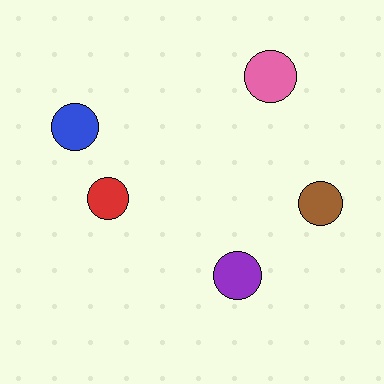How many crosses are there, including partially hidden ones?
There are no crosses.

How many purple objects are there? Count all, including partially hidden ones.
There is 1 purple object.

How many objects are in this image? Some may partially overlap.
There are 5 objects.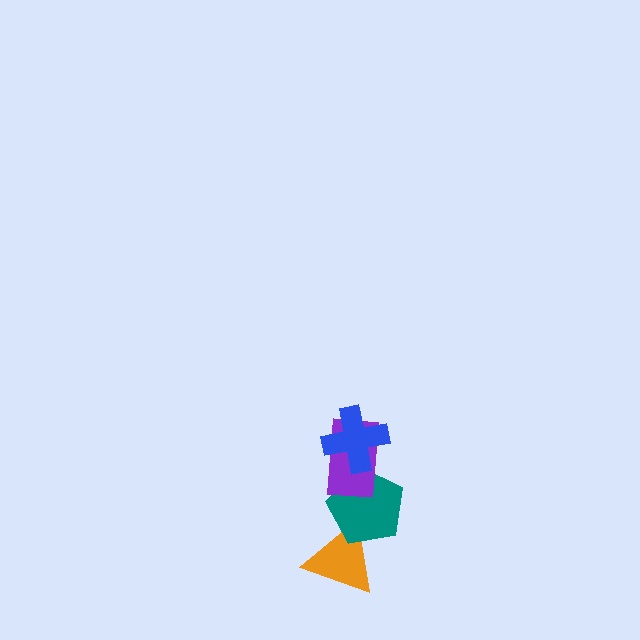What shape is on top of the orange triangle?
The teal pentagon is on top of the orange triangle.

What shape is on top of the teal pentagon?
The purple rectangle is on top of the teal pentagon.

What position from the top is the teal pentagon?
The teal pentagon is 3rd from the top.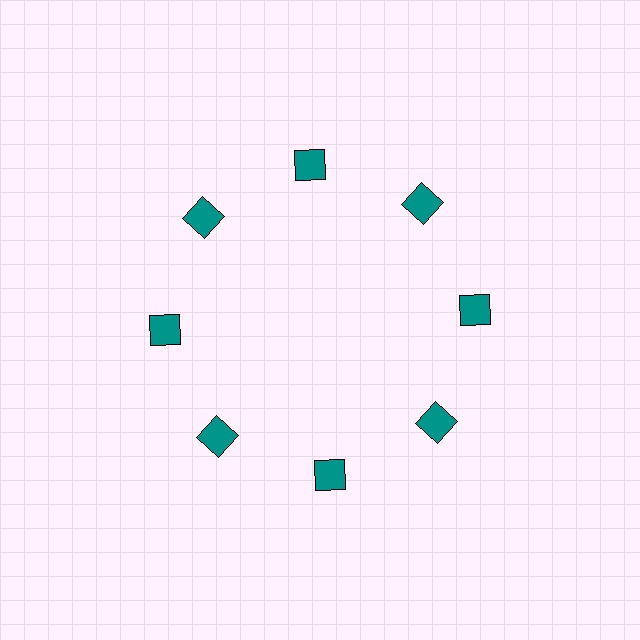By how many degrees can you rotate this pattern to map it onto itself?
The pattern maps onto itself every 45 degrees of rotation.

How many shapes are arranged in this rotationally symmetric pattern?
There are 8 shapes, arranged in 8 groups of 1.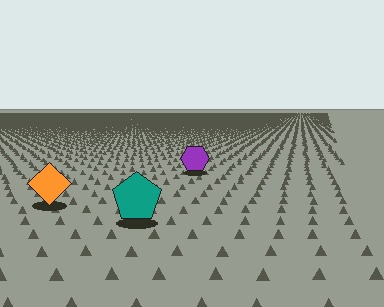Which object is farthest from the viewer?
The purple hexagon is farthest from the viewer. It appears smaller and the ground texture around it is denser.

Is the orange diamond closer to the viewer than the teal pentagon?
No. The teal pentagon is closer — you can tell from the texture gradient: the ground texture is coarser near it.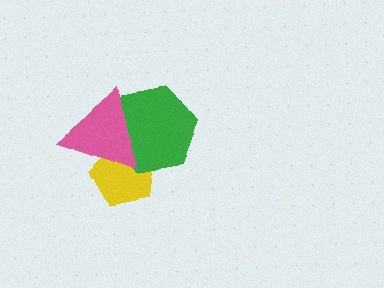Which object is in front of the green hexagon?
The pink triangle is in front of the green hexagon.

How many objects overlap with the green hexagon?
2 objects overlap with the green hexagon.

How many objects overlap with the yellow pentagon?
2 objects overlap with the yellow pentagon.